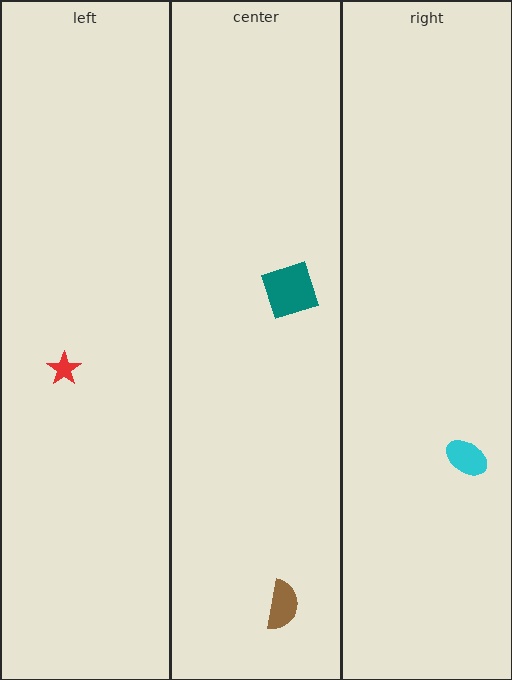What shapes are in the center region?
The brown semicircle, the teal square.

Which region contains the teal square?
The center region.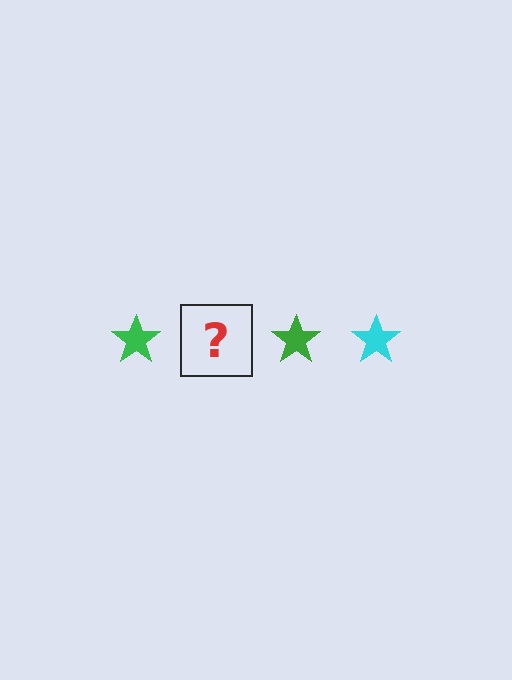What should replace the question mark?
The question mark should be replaced with a cyan star.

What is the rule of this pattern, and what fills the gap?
The rule is that the pattern cycles through green, cyan stars. The gap should be filled with a cyan star.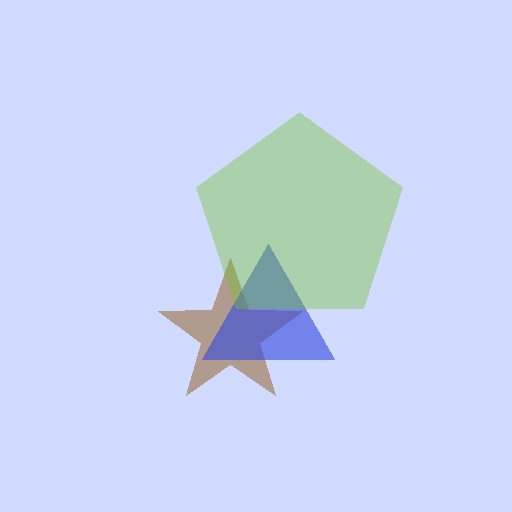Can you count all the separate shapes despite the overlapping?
Yes, there are 3 separate shapes.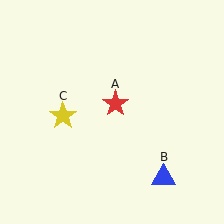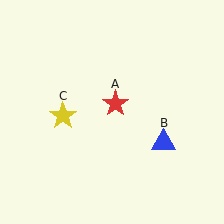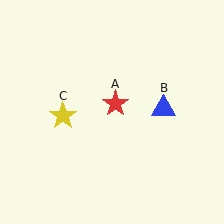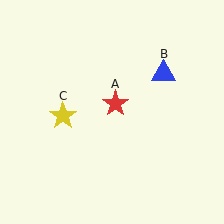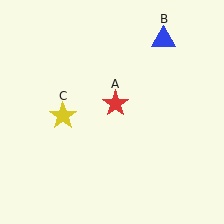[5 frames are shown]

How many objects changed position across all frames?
1 object changed position: blue triangle (object B).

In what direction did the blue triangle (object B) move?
The blue triangle (object B) moved up.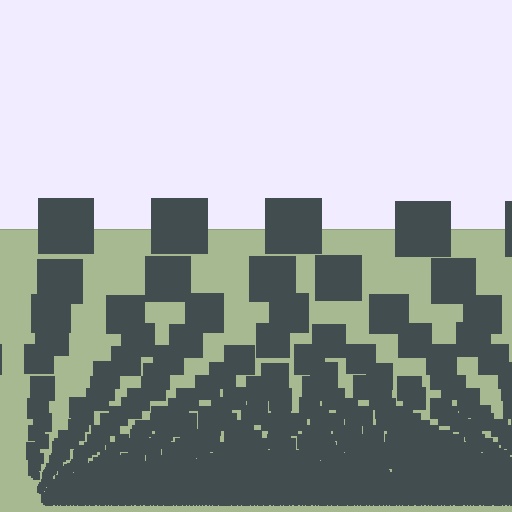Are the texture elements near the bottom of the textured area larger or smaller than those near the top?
Smaller. The gradient is inverted — elements near the bottom are smaller and denser.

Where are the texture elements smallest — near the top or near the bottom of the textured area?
Near the bottom.